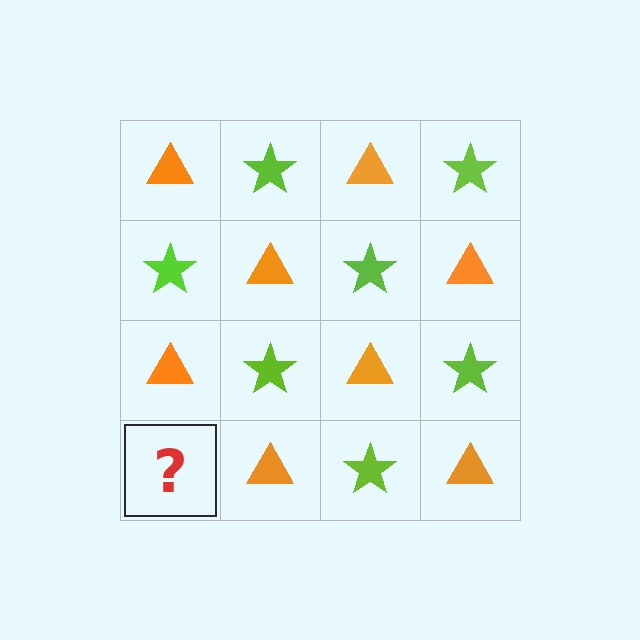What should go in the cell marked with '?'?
The missing cell should contain a lime star.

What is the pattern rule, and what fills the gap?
The rule is that it alternates orange triangle and lime star in a checkerboard pattern. The gap should be filled with a lime star.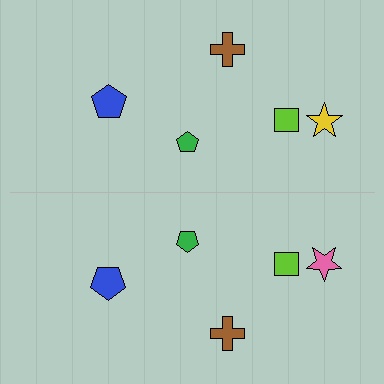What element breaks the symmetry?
The pink star on the bottom side breaks the symmetry — its mirror counterpart is yellow.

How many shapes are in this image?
There are 10 shapes in this image.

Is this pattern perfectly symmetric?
No, the pattern is not perfectly symmetric. The pink star on the bottom side breaks the symmetry — its mirror counterpart is yellow.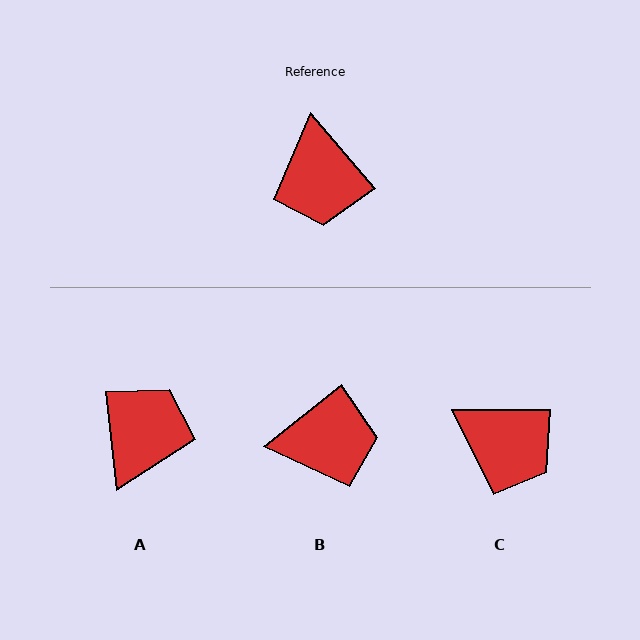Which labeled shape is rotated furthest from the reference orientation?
A, about 146 degrees away.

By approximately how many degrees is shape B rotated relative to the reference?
Approximately 88 degrees counter-clockwise.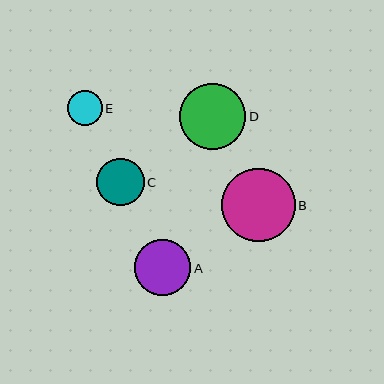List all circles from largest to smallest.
From largest to smallest: B, D, A, C, E.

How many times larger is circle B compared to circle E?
Circle B is approximately 2.1 times the size of circle E.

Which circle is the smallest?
Circle E is the smallest with a size of approximately 35 pixels.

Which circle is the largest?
Circle B is the largest with a size of approximately 74 pixels.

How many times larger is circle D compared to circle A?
Circle D is approximately 1.2 times the size of circle A.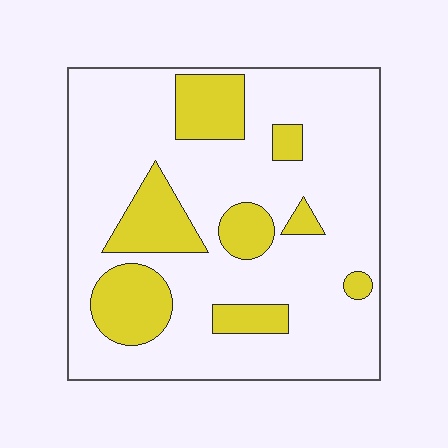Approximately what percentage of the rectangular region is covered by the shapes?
Approximately 25%.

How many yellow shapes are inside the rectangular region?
8.